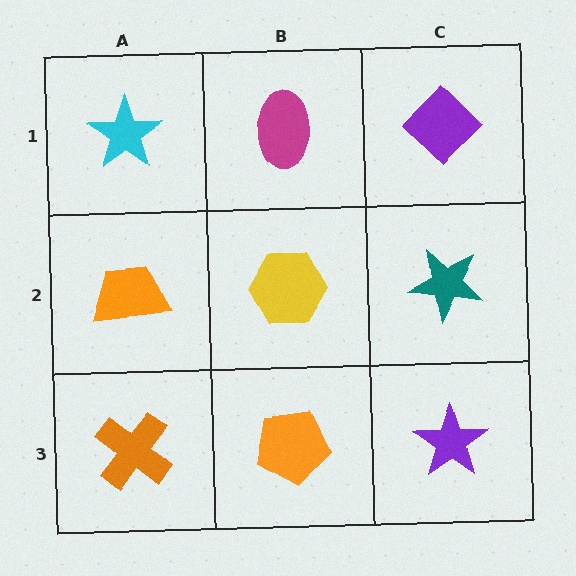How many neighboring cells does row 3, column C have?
2.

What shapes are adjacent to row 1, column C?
A teal star (row 2, column C), a magenta ellipse (row 1, column B).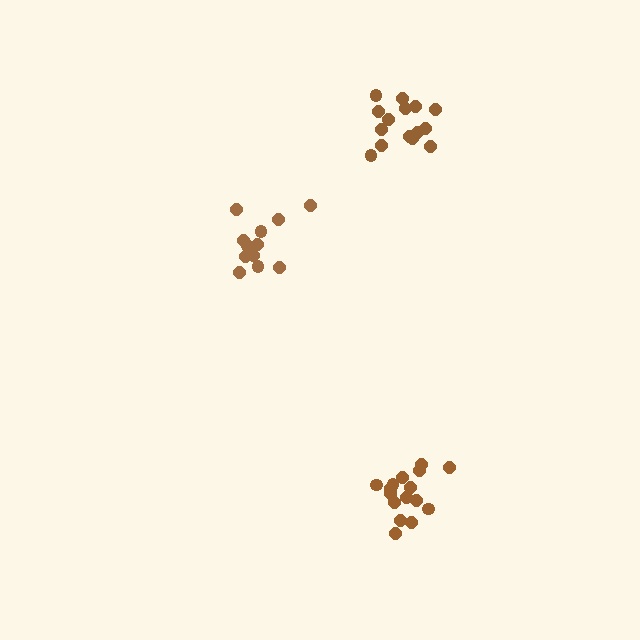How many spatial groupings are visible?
There are 3 spatial groupings.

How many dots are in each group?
Group 1: 15 dots, Group 2: 13 dots, Group 3: 16 dots (44 total).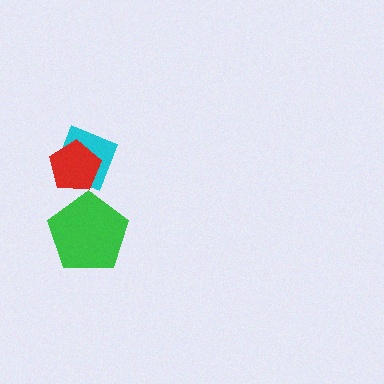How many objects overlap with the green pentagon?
0 objects overlap with the green pentagon.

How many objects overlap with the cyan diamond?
1 object overlaps with the cyan diamond.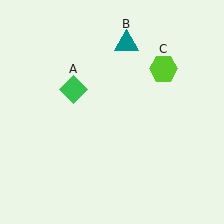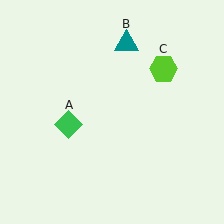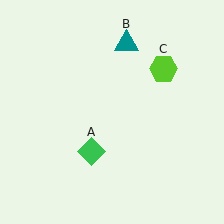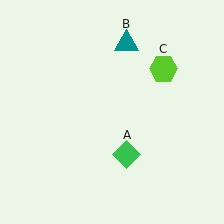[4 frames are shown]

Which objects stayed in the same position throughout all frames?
Teal triangle (object B) and lime hexagon (object C) remained stationary.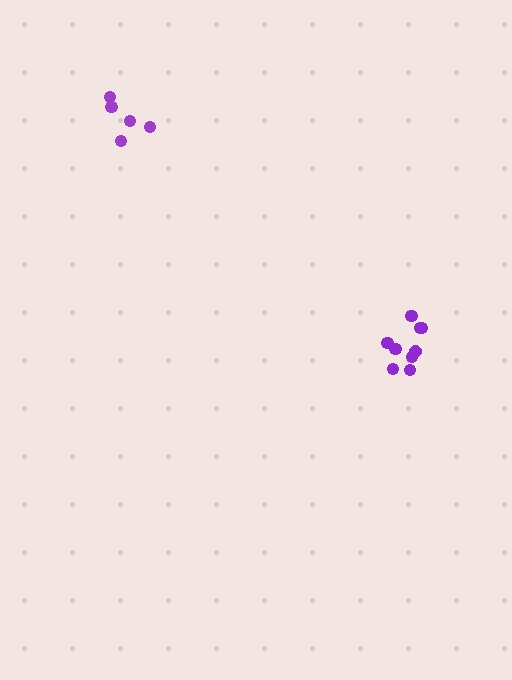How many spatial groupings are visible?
There are 2 spatial groupings.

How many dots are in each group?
Group 1: 9 dots, Group 2: 5 dots (14 total).